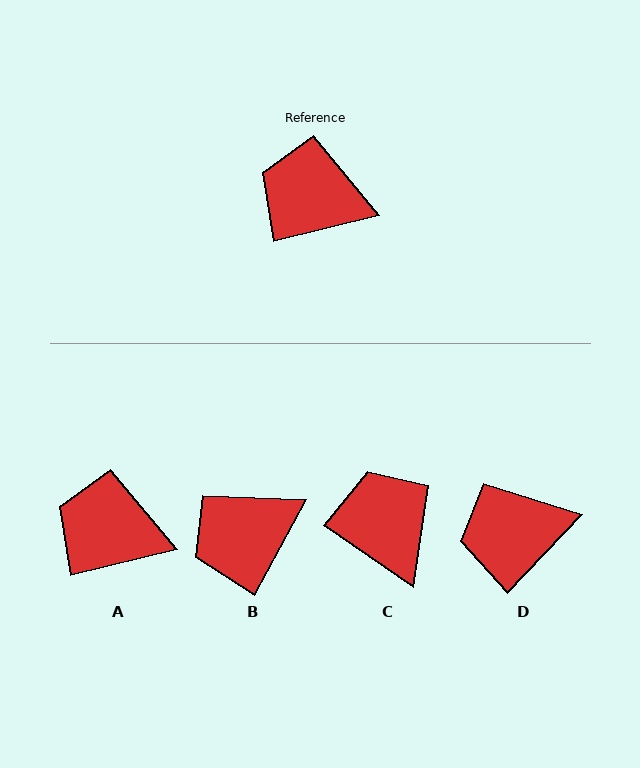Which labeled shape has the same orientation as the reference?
A.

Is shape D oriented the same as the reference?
No, it is off by about 33 degrees.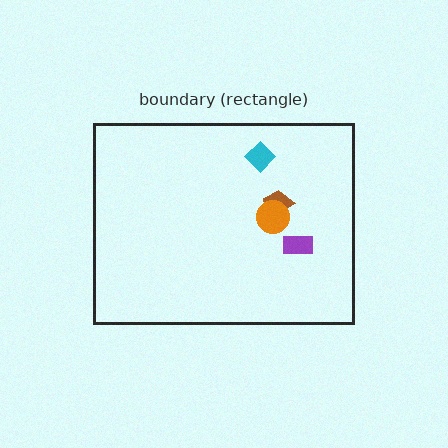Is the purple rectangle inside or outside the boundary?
Inside.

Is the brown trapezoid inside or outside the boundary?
Inside.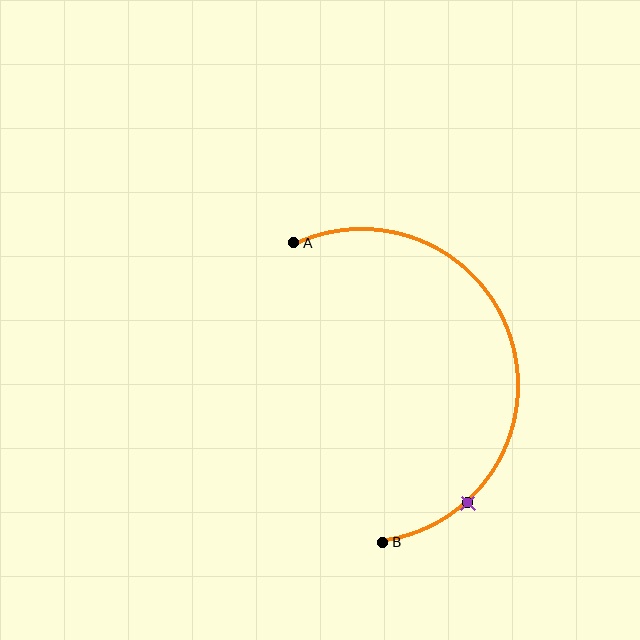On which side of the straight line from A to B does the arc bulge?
The arc bulges to the right of the straight line connecting A and B.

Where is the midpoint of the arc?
The arc midpoint is the point on the curve farthest from the straight line joining A and B. It sits to the right of that line.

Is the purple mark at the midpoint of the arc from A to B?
No. The purple mark lies on the arc but is closer to endpoint B. The arc midpoint would be at the point on the curve equidistant along the arc from both A and B.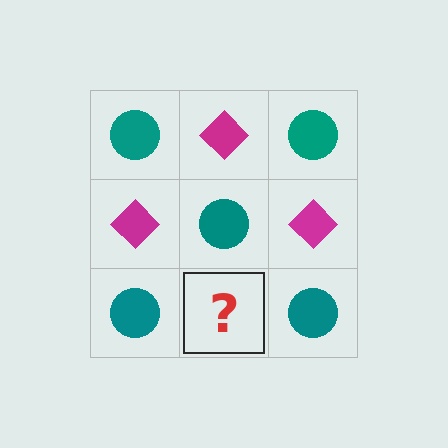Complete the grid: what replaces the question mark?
The question mark should be replaced with a magenta diamond.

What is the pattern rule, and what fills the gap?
The rule is that it alternates teal circle and magenta diamond in a checkerboard pattern. The gap should be filled with a magenta diamond.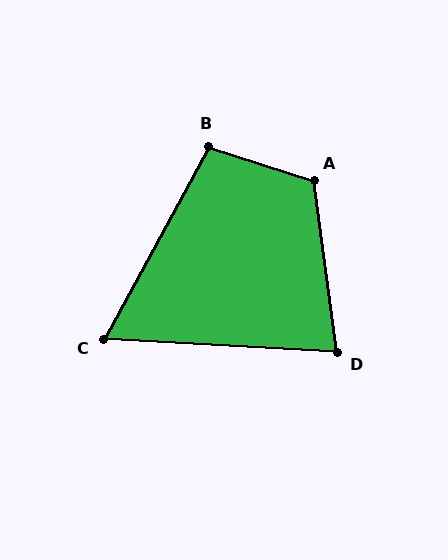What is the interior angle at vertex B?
Approximately 101 degrees (obtuse).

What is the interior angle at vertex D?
Approximately 79 degrees (acute).